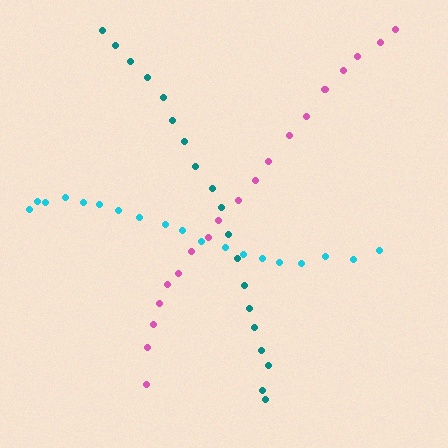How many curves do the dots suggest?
There are 3 distinct paths.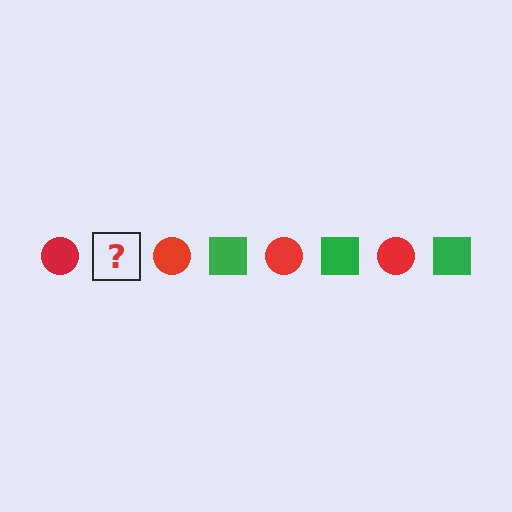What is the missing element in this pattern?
The missing element is a green square.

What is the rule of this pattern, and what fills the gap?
The rule is that the pattern alternates between red circle and green square. The gap should be filled with a green square.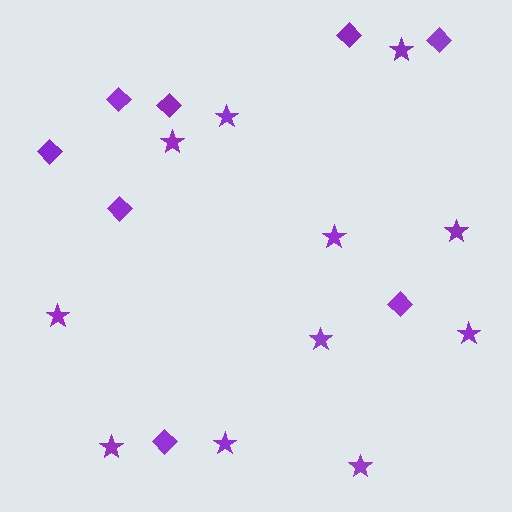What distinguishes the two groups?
There are 2 groups: one group of stars (11) and one group of diamonds (8).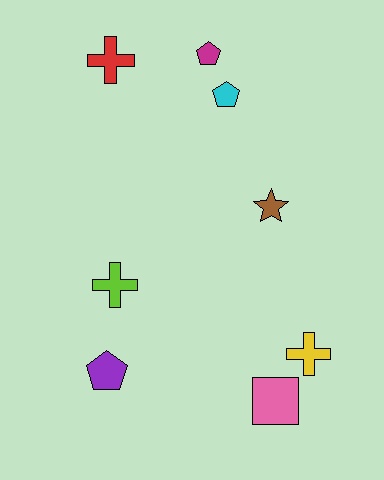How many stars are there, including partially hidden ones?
There is 1 star.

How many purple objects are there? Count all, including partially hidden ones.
There is 1 purple object.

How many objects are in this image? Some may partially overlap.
There are 8 objects.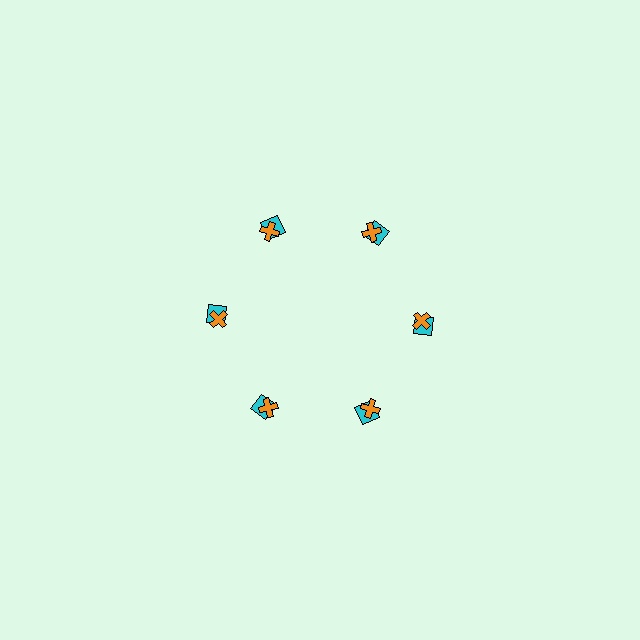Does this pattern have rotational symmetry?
Yes, this pattern has 6-fold rotational symmetry. It looks the same after rotating 60 degrees around the center.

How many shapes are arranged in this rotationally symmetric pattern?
There are 12 shapes, arranged in 6 groups of 2.